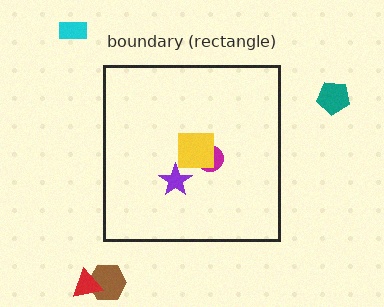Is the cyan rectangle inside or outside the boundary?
Outside.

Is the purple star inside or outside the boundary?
Inside.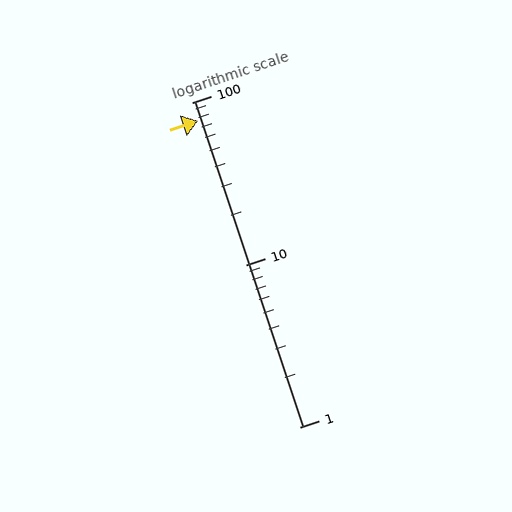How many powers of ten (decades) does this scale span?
The scale spans 2 decades, from 1 to 100.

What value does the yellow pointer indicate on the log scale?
The pointer indicates approximately 77.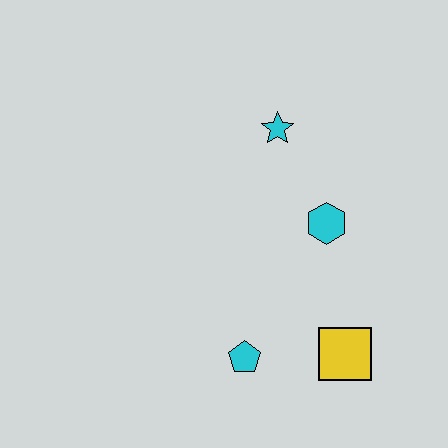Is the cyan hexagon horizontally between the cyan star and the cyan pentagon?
No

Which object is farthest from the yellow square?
The cyan star is farthest from the yellow square.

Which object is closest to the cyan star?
The cyan hexagon is closest to the cyan star.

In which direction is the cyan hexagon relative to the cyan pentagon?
The cyan hexagon is above the cyan pentagon.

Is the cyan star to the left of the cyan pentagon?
No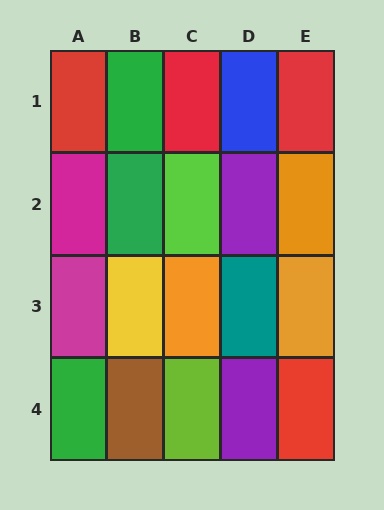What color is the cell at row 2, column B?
Green.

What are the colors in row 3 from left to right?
Magenta, yellow, orange, teal, orange.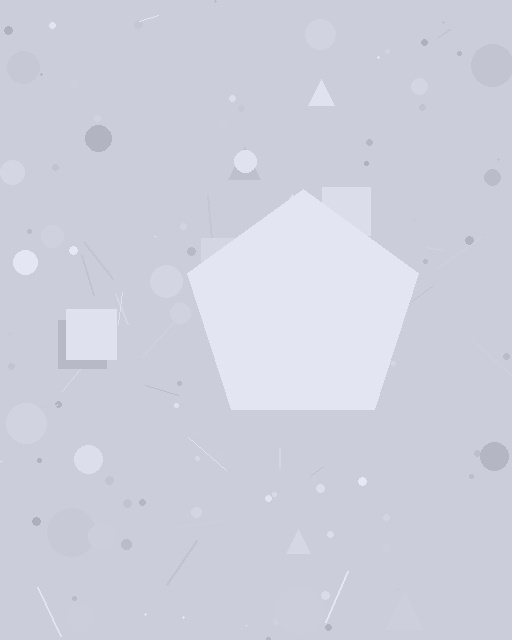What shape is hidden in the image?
A pentagon is hidden in the image.